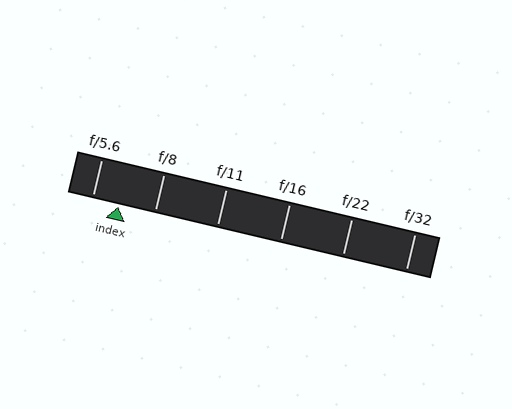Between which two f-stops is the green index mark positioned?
The index mark is between f/5.6 and f/8.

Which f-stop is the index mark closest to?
The index mark is closest to f/5.6.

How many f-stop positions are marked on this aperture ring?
There are 6 f-stop positions marked.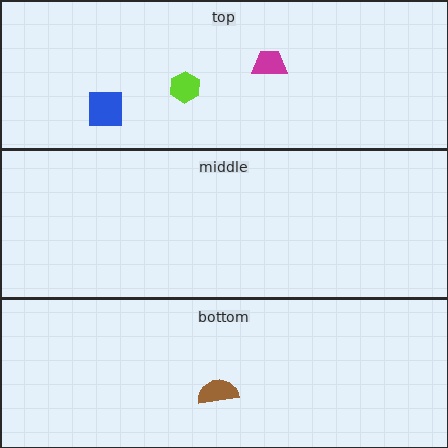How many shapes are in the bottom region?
1.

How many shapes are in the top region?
3.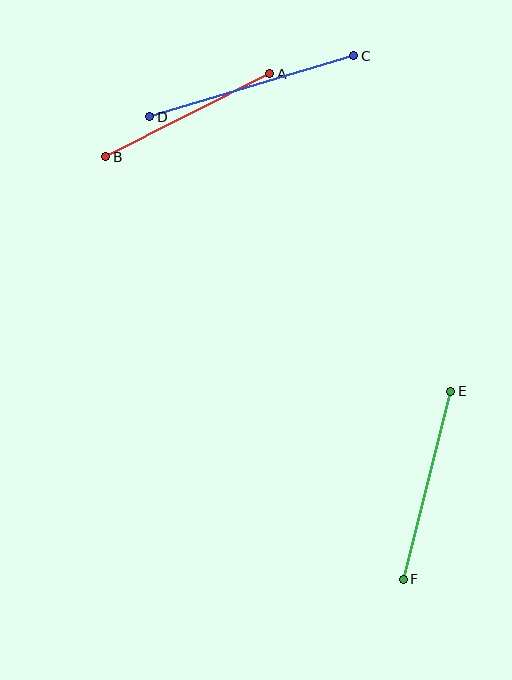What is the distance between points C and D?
The distance is approximately 213 pixels.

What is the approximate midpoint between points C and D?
The midpoint is at approximately (252, 86) pixels.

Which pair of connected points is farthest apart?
Points C and D are farthest apart.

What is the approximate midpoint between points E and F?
The midpoint is at approximately (427, 485) pixels.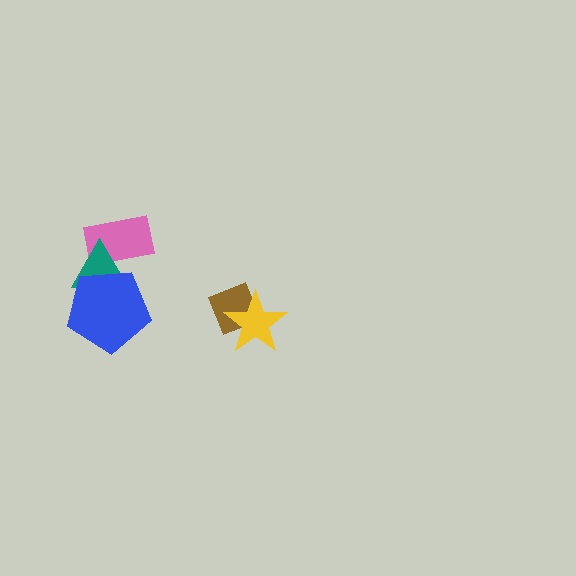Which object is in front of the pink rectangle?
The teal triangle is in front of the pink rectangle.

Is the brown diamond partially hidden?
Yes, it is partially covered by another shape.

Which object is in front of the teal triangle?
The blue pentagon is in front of the teal triangle.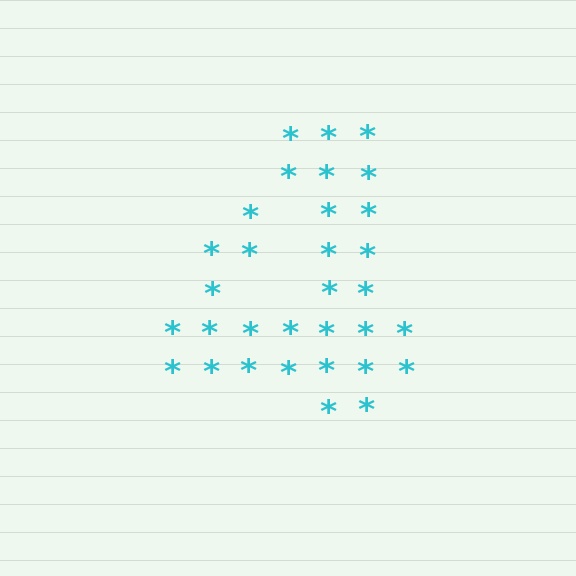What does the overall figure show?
The overall figure shows the digit 4.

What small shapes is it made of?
It is made of small asterisks.